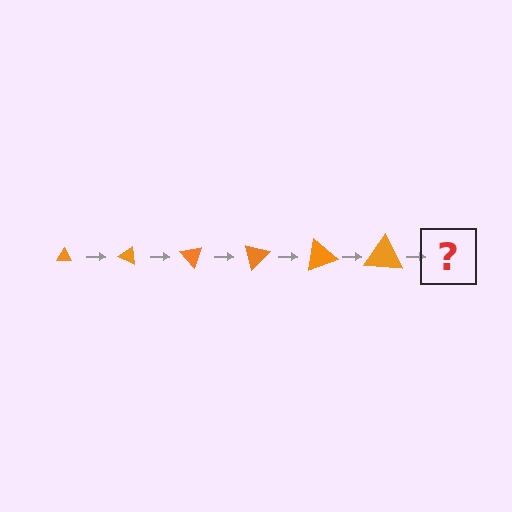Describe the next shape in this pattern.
It should be a triangle, larger than the previous one and rotated 150 degrees from the start.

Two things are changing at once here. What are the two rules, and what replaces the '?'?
The two rules are that the triangle grows larger each step and it rotates 25 degrees each step. The '?' should be a triangle, larger than the previous one and rotated 150 degrees from the start.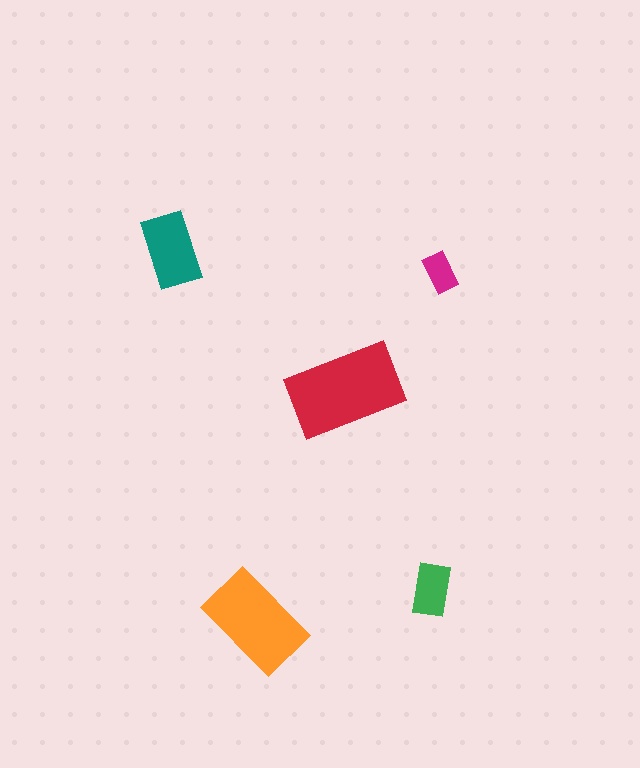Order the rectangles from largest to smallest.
the red one, the orange one, the teal one, the green one, the magenta one.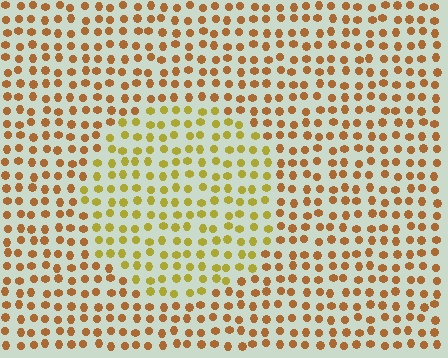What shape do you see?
I see a circle.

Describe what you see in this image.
The image is filled with small brown elements in a uniform arrangement. A circle-shaped region is visible where the elements are tinted to a slightly different hue, forming a subtle color boundary.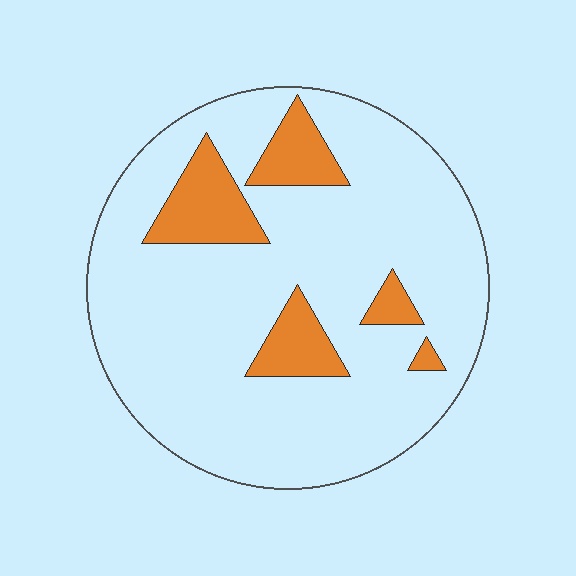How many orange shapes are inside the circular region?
5.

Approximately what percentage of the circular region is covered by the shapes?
Approximately 15%.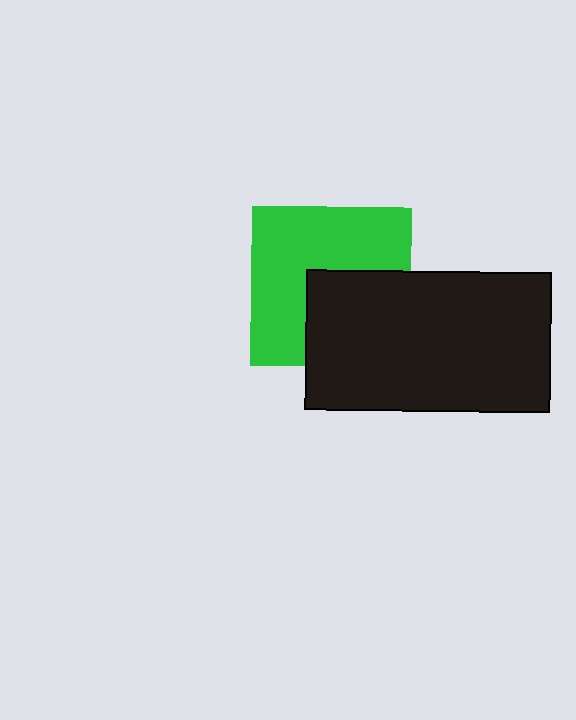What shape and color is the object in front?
The object in front is a black rectangle.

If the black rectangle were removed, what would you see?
You would see the complete green square.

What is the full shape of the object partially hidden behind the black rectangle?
The partially hidden object is a green square.